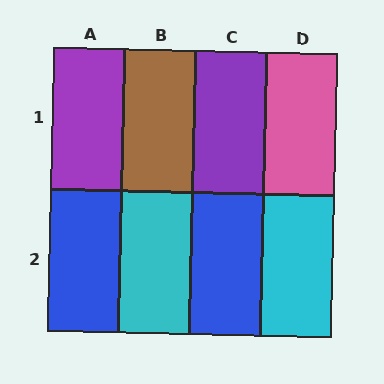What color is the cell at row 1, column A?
Purple.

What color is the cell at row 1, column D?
Pink.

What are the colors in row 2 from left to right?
Blue, cyan, blue, cyan.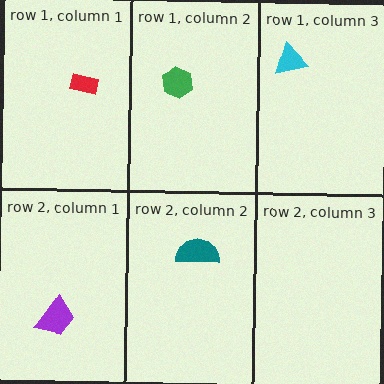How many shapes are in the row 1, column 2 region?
1.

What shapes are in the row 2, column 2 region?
The teal semicircle.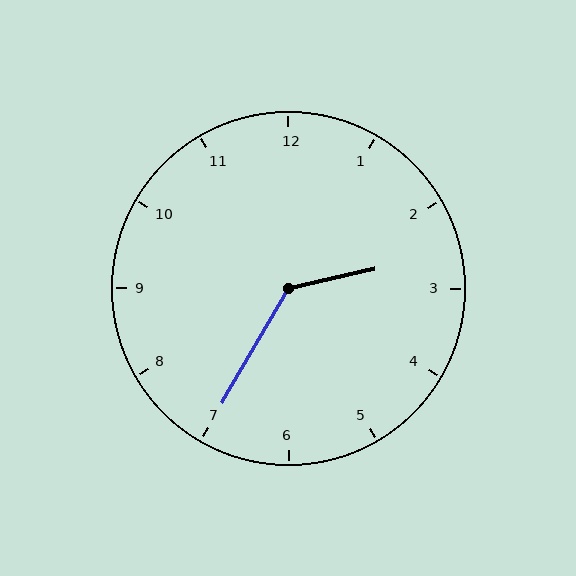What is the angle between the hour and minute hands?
Approximately 132 degrees.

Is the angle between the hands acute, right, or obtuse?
It is obtuse.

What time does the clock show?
2:35.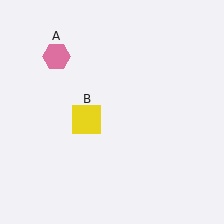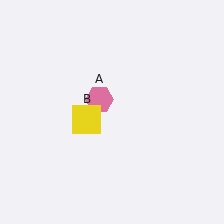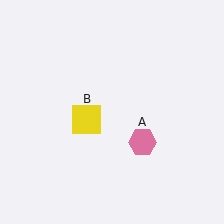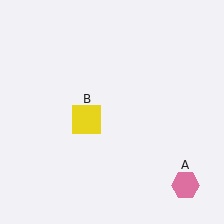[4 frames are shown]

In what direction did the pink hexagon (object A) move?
The pink hexagon (object A) moved down and to the right.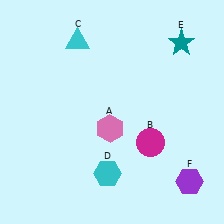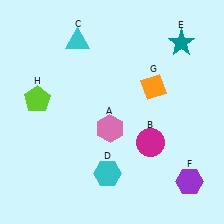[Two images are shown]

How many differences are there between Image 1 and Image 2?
There are 2 differences between the two images.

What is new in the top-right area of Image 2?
An orange diamond (G) was added in the top-right area of Image 2.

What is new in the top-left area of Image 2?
A lime pentagon (H) was added in the top-left area of Image 2.